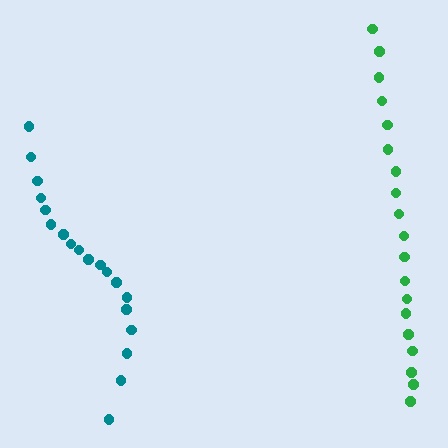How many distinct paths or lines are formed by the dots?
There are 2 distinct paths.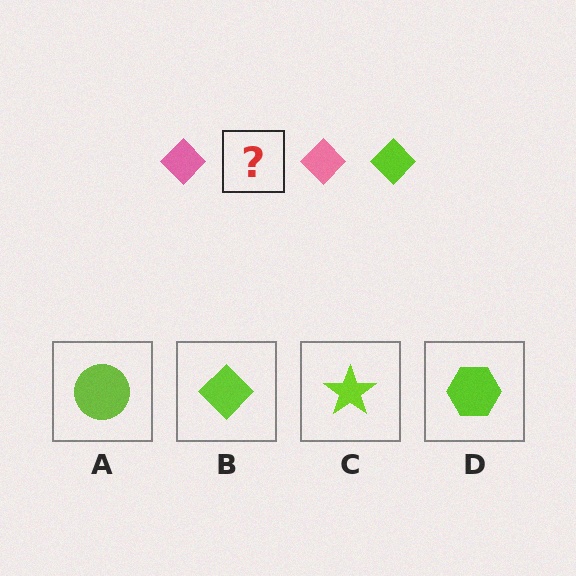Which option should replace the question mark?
Option B.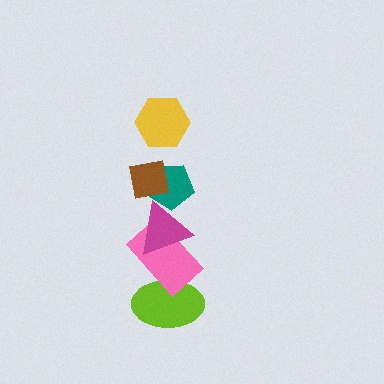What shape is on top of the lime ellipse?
The pink rectangle is on top of the lime ellipse.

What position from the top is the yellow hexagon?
The yellow hexagon is 1st from the top.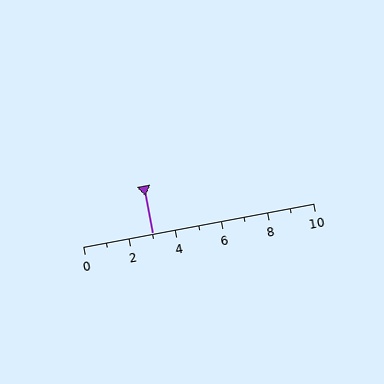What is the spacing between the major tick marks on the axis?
The major ticks are spaced 2 apart.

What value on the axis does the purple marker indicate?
The marker indicates approximately 3.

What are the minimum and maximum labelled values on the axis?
The axis runs from 0 to 10.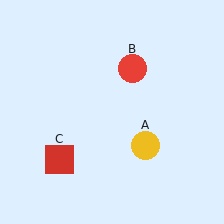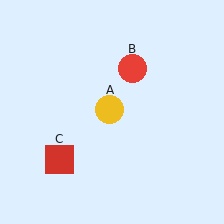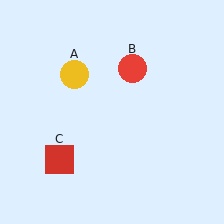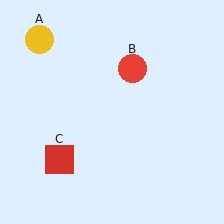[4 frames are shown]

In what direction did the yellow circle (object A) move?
The yellow circle (object A) moved up and to the left.